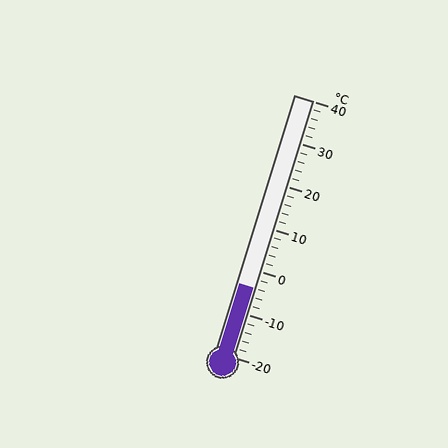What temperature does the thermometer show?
The thermometer shows approximately -4°C.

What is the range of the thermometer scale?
The thermometer scale ranges from -20°C to 40°C.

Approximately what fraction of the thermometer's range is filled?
The thermometer is filled to approximately 25% of its range.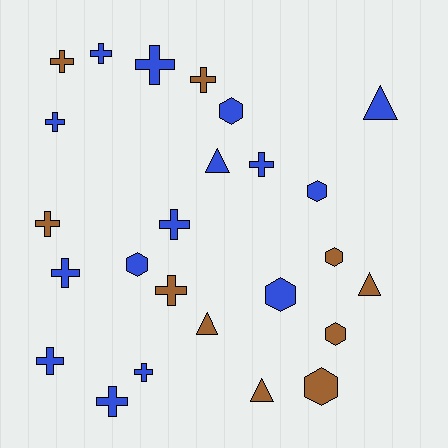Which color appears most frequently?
Blue, with 15 objects.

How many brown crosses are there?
There are 4 brown crosses.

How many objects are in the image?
There are 25 objects.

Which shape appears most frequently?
Cross, with 13 objects.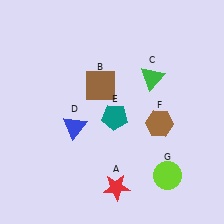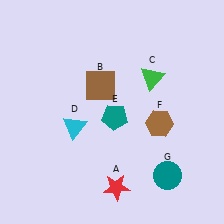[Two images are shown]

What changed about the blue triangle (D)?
In Image 1, D is blue. In Image 2, it changed to cyan.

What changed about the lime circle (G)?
In Image 1, G is lime. In Image 2, it changed to teal.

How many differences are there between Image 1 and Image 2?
There are 2 differences between the two images.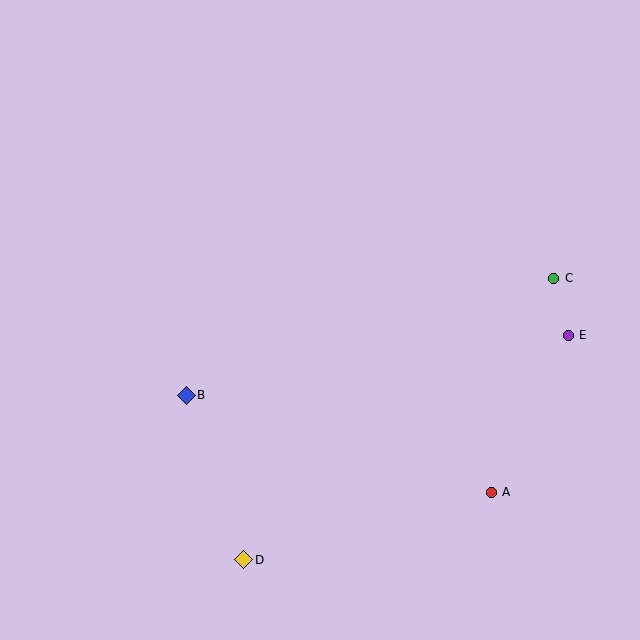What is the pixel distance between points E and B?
The distance between E and B is 387 pixels.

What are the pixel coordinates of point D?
Point D is at (244, 560).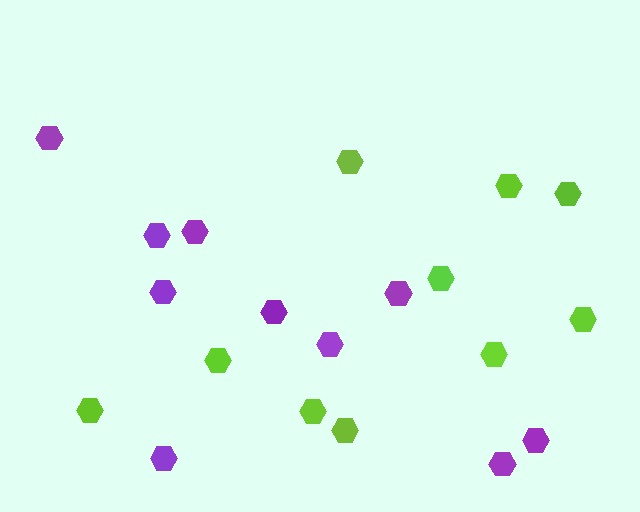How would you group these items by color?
There are 2 groups: one group of purple hexagons (10) and one group of lime hexagons (10).